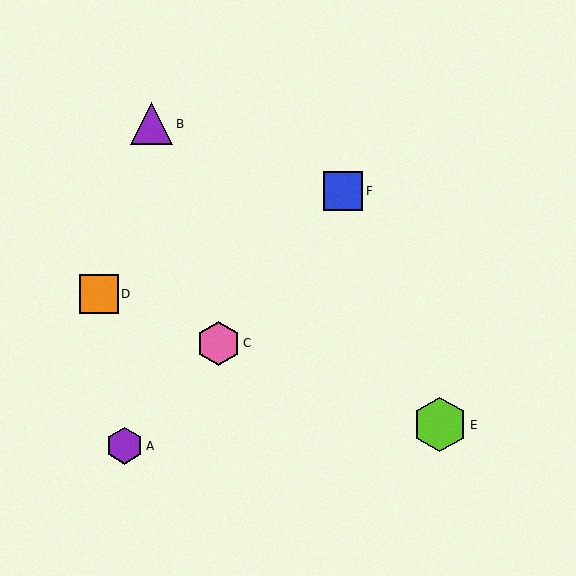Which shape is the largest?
The lime hexagon (labeled E) is the largest.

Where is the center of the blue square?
The center of the blue square is at (343, 191).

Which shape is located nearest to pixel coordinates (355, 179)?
The blue square (labeled F) at (343, 191) is nearest to that location.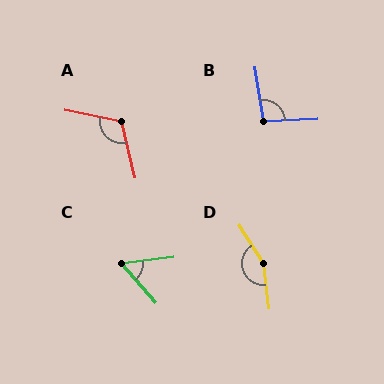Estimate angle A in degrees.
Approximately 115 degrees.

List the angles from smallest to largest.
C (56°), B (97°), A (115°), D (154°).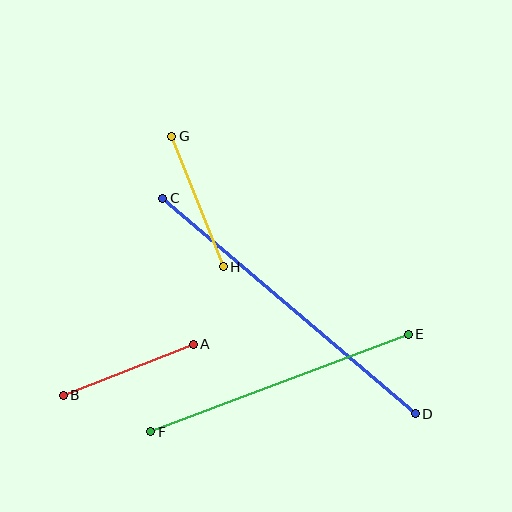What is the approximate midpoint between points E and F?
The midpoint is at approximately (279, 383) pixels.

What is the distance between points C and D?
The distance is approximately 332 pixels.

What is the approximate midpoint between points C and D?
The midpoint is at approximately (289, 306) pixels.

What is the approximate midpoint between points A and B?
The midpoint is at approximately (128, 370) pixels.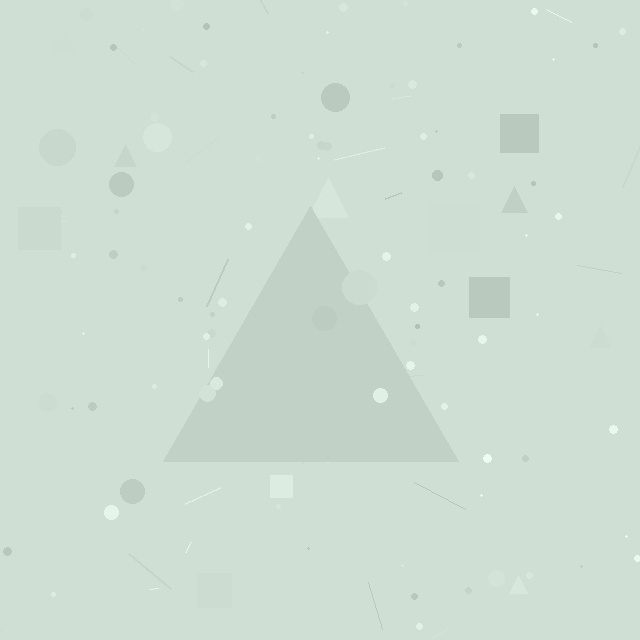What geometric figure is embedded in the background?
A triangle is embedded in the background.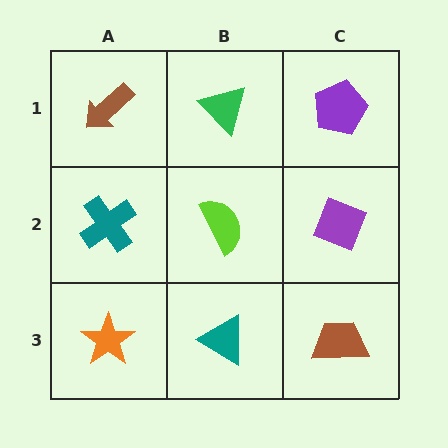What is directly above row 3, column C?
A purple diamond.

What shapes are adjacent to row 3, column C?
A purple diamond (row 2, column C), a teal triangle (row 3, column B).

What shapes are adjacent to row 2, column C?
A purple pentagon (row 1, column C), a brown trapezoid (row 3, column C), a lime semicircle (row 2, column B).